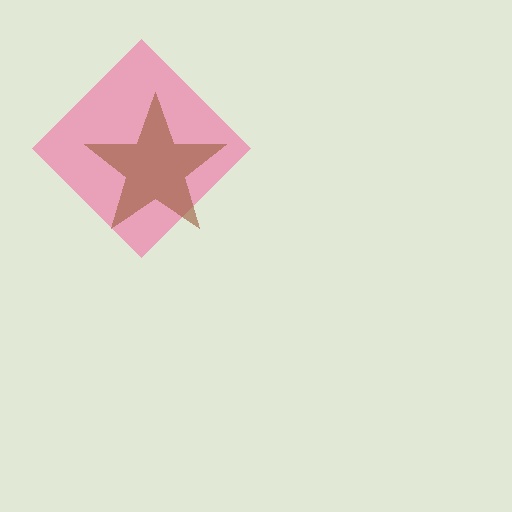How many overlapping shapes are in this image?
There are 2 overlapping shapes in the image.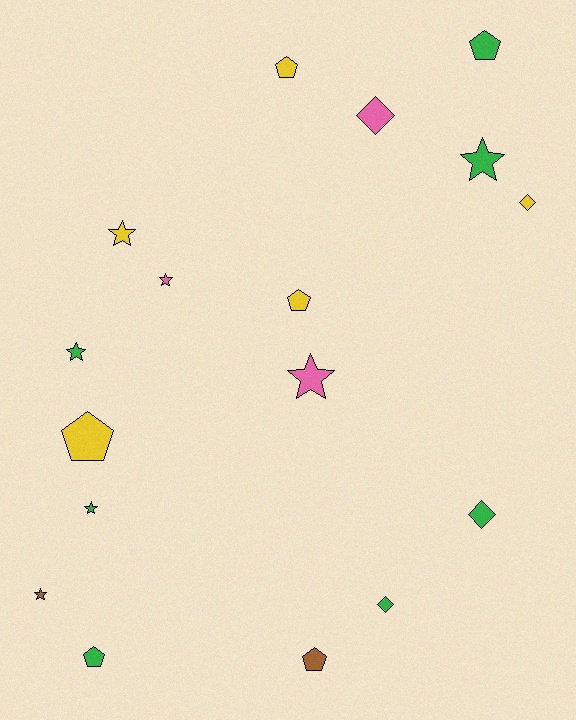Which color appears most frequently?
Green, with 7 objects.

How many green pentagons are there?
There are 2 green pentagons.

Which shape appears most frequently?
Star, with 7 objects.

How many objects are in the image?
There are 17 objects.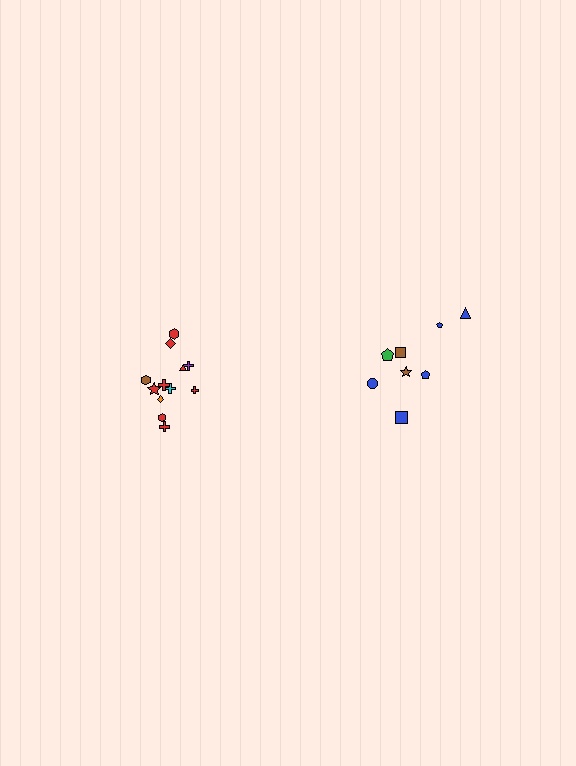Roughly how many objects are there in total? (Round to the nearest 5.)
Roughly 20 objects in total.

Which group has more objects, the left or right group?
The left group.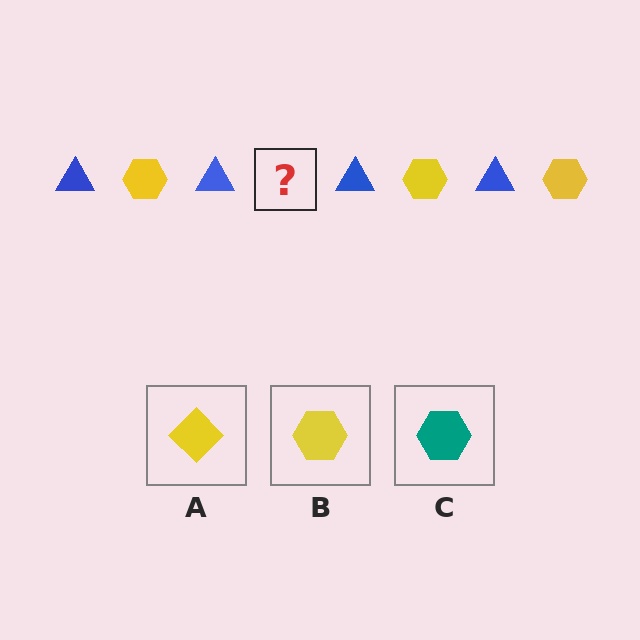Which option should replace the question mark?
Option B.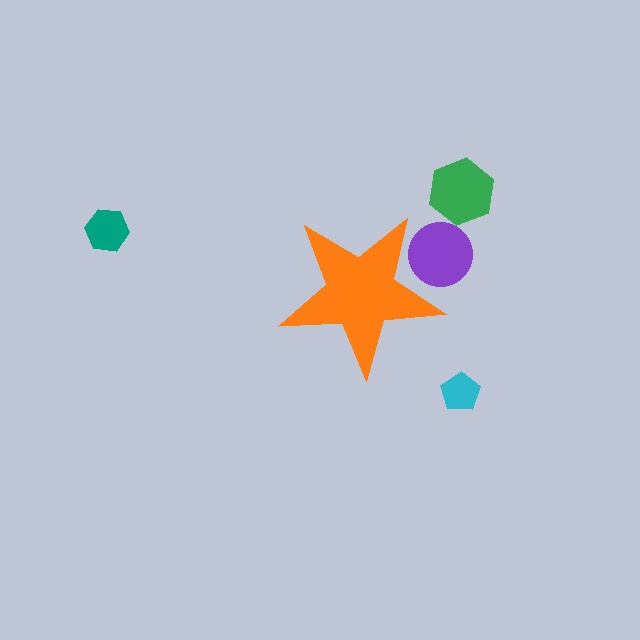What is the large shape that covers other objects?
An orange star.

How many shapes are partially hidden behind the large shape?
1 shape is partially hidden.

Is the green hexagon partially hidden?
No, the green hexagon is fully visible.